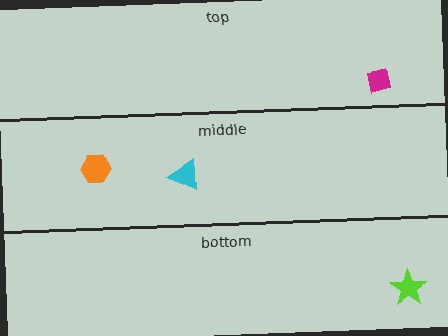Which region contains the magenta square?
The top region.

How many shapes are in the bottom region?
1.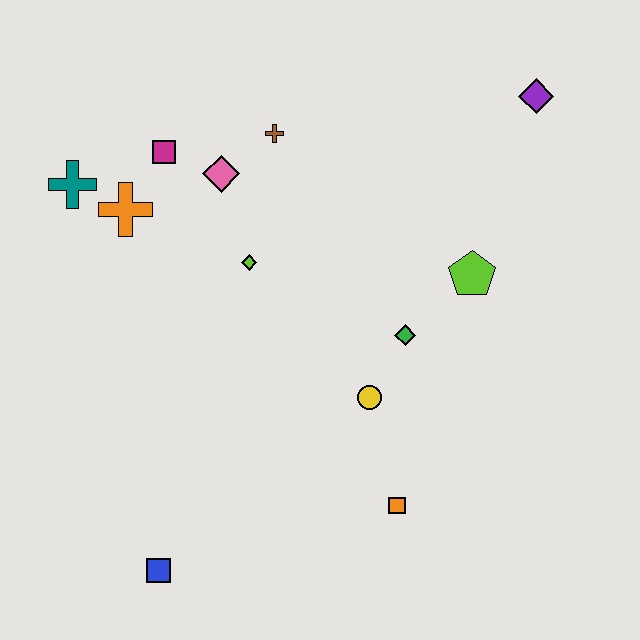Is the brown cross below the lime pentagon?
No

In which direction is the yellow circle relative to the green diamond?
The yellow circle is below the green diamond.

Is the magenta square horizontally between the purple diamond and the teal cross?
Yes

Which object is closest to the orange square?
The yellow circle is closest to the orange square.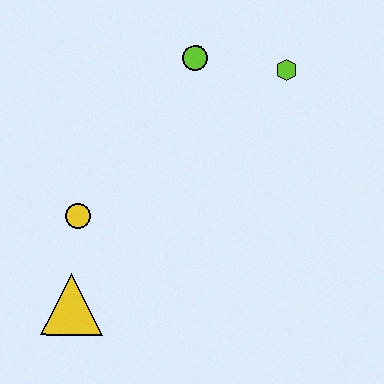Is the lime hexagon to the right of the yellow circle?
Yes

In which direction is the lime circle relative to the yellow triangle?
The lime circle is above the yellow triangle.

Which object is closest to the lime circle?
The lime hexagon is closest to the lime circle.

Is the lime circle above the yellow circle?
Yes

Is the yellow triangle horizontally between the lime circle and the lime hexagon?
No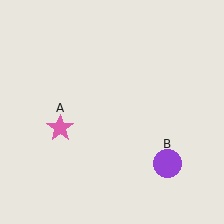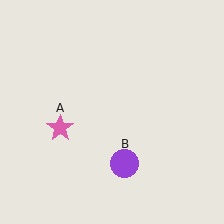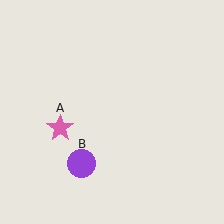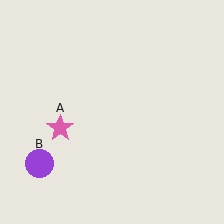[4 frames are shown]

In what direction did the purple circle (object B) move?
The purple circle (object B) moved left.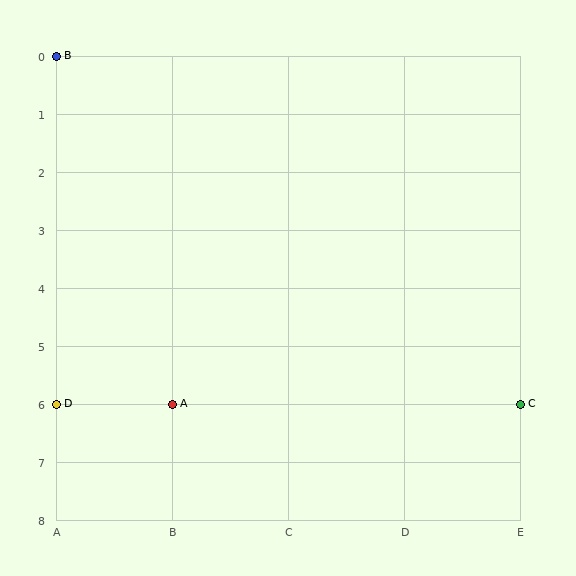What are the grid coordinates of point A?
Point A is at grid coordinates (B, 6).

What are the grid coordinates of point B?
Point B is at grid coordinates (A, 0).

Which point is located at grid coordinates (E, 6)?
Point C is at (E, 6).